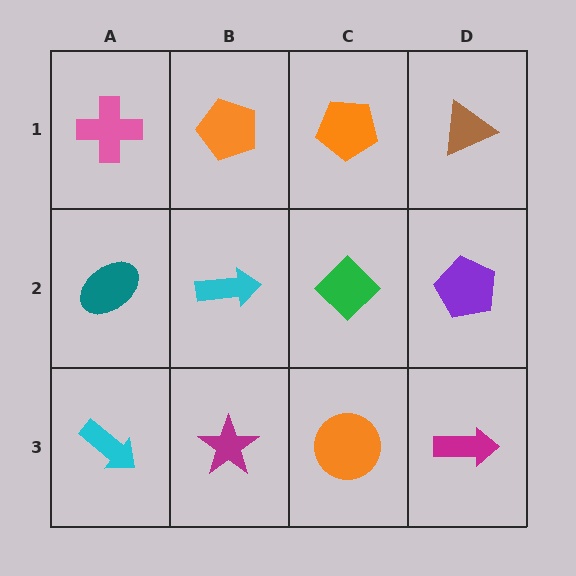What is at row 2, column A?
A teal ellipse.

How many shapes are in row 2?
4 shapes.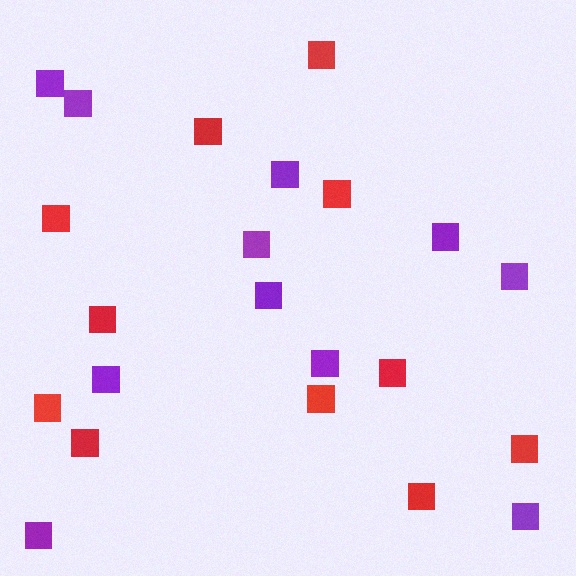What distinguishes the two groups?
There are 2 groups: one group of red squares (11) and one group of purple squares (11).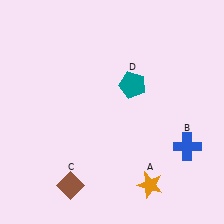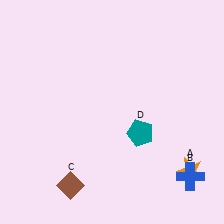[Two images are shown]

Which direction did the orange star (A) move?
The orange star (A) moved right.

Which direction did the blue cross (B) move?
The blue cross (B) moved down.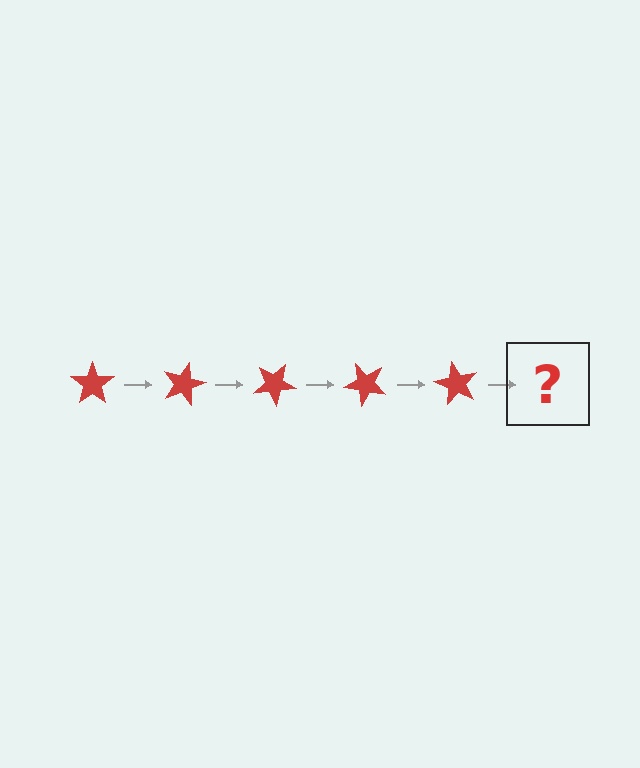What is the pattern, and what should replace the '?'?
The pattern is that the star rotates 15 degrees each step. The '?' should be a red star rotated 75 degrees.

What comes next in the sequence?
The next element should be a red star rotated 75 degrees.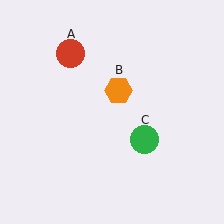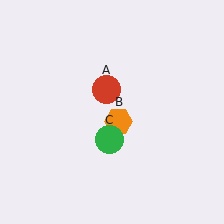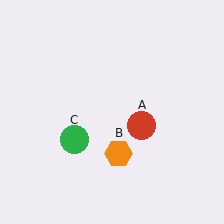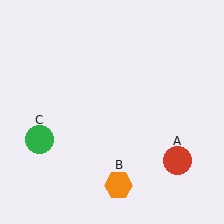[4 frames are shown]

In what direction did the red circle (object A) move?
The red circle (object A) moved down and to the right.